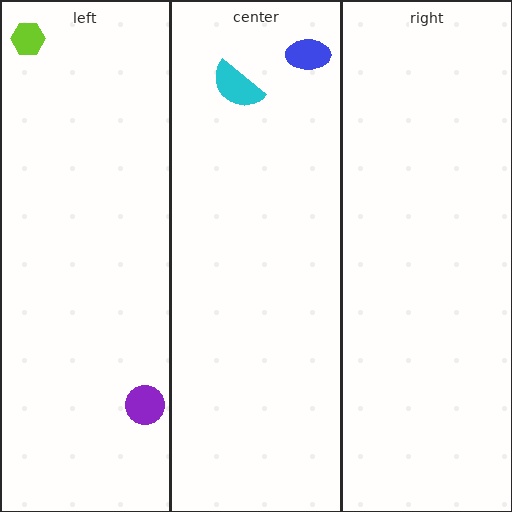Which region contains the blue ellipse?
The center region.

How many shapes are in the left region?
2.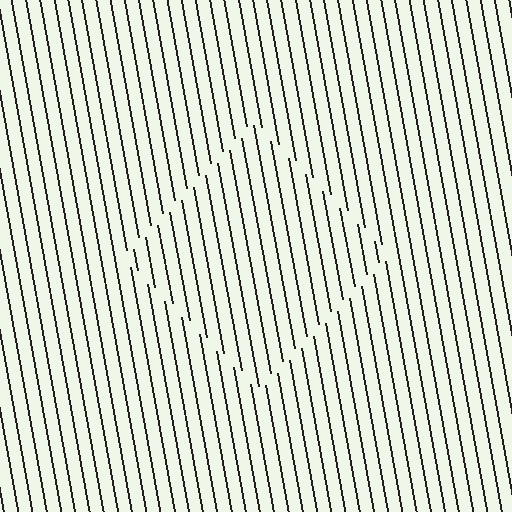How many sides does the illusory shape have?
4 sides — the line-ends trace a square.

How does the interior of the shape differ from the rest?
The interior of the shape contains the same grating, shifted by half a period — the contour is defined by the phase discontinuity where line-ends from the inner and outer gratings abut.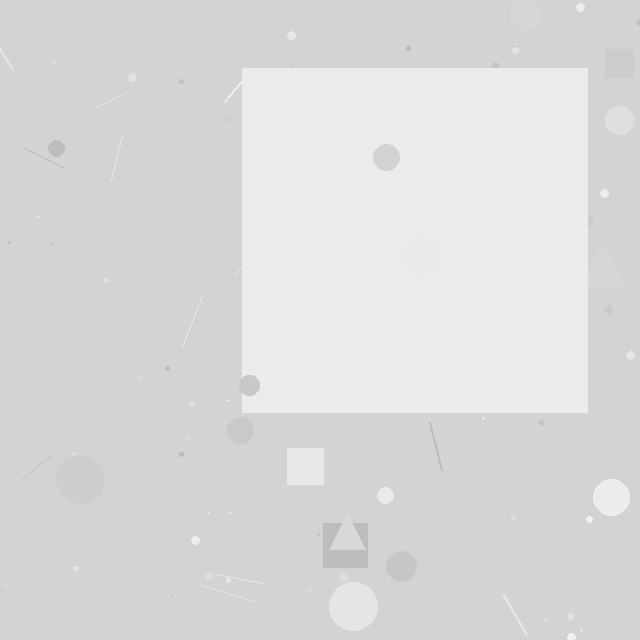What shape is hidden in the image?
A square is hidden in the image.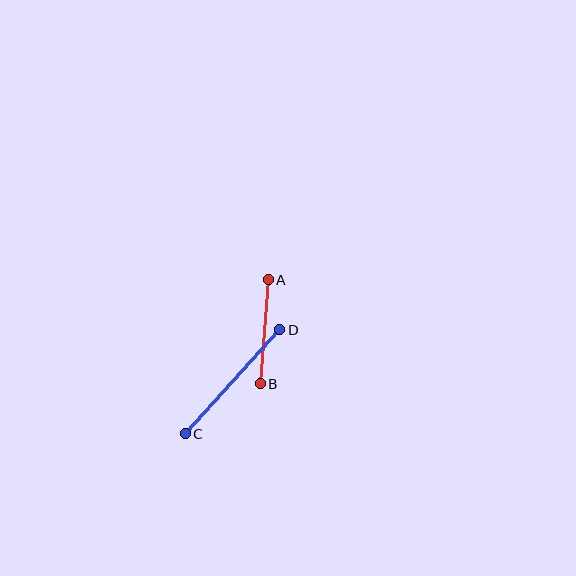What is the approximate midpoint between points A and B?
The midpoint is at approximately (264, 332) pixels.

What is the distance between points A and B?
The distance is approximately 104 pixels.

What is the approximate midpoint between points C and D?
The midpoint is at approximately (233, 382) pixels.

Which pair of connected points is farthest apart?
Points C and D are farthest apart.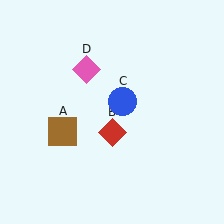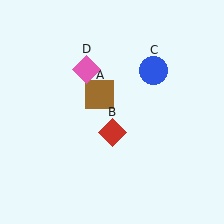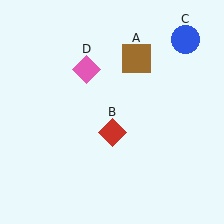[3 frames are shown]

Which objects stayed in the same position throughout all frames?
Red diamond (object B) and pink diamond (object D) remained stationary.